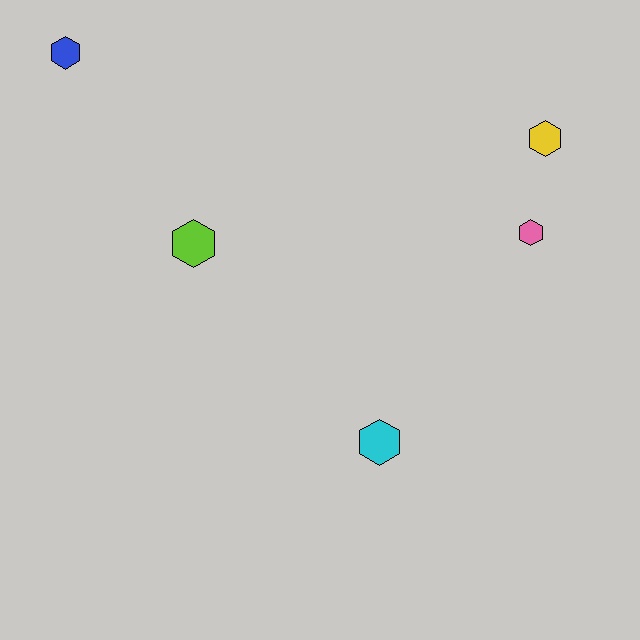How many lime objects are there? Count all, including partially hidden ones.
There is 1 lime object.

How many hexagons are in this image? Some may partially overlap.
There are 5 hexagons.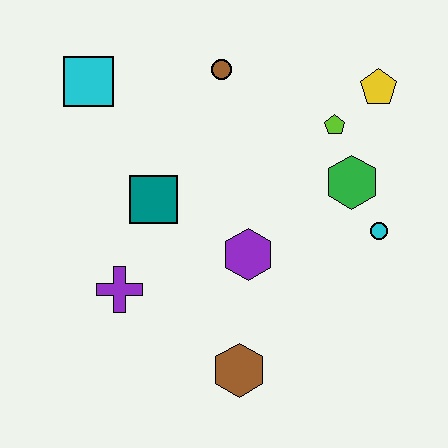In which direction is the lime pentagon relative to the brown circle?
The lime pentagon is to the right of the brown circle.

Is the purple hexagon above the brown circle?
No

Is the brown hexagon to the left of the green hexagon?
Yes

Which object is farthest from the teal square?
The yellow pentagon is farthest from the teal square.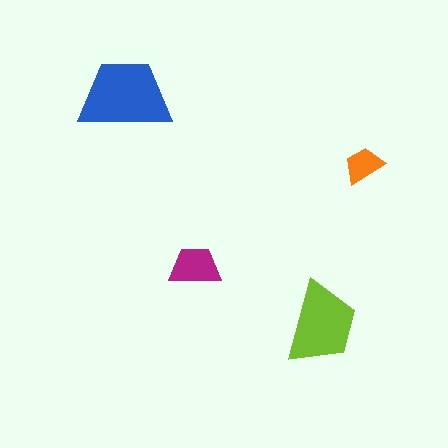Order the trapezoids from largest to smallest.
the blue one, the lime one, the magenta one, the orange one.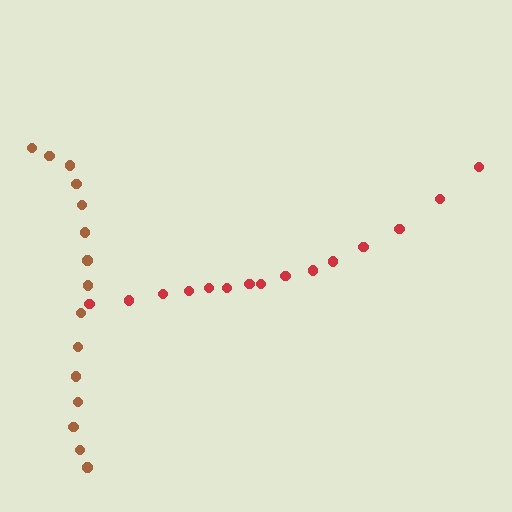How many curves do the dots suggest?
There are 2 distinct paths.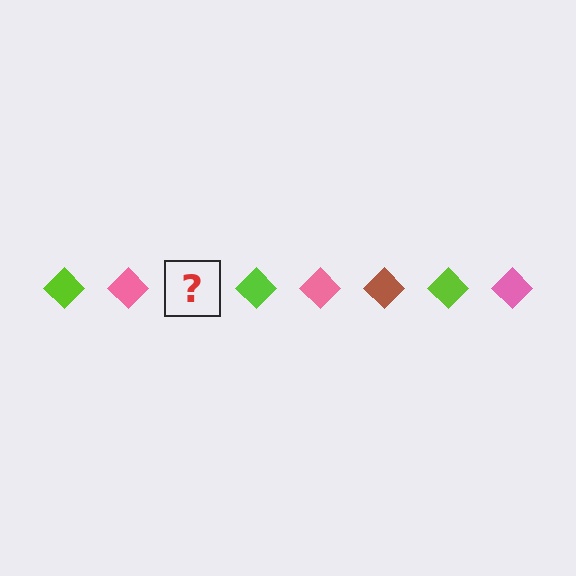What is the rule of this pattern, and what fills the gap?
The rule is that the pattern cycles through lime, pink, brown diamonds. The gap should be filled with a brown diamond.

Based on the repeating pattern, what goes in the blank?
The blank should be a brown diamond.